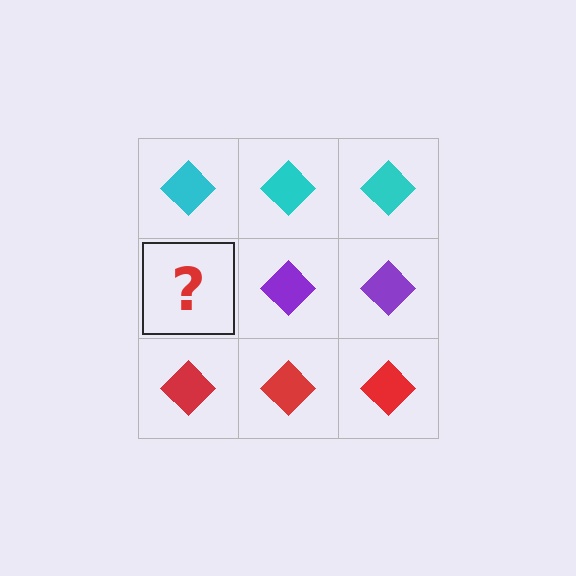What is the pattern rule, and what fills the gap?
The rule is that each row has a consistent color. The gap should be filled with a purple diamond.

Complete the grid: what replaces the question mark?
The question mark should be replaced with a purple diamond.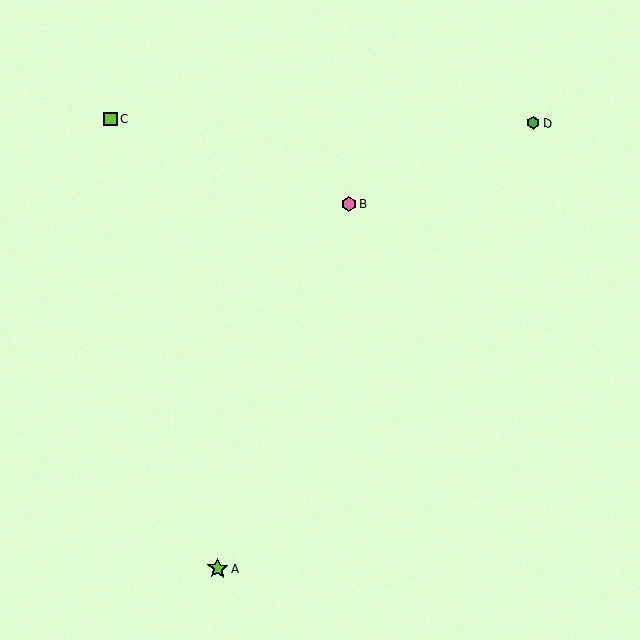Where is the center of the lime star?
The center of the lime star is at (217, 568).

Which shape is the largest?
The lime star (labeled A) is the largest.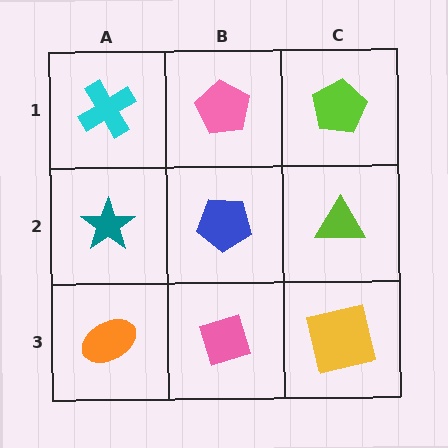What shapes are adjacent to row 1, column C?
A lime triangle (row 2, column C), a pink pentagon (row 1, column B).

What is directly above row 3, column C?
A lime triangle.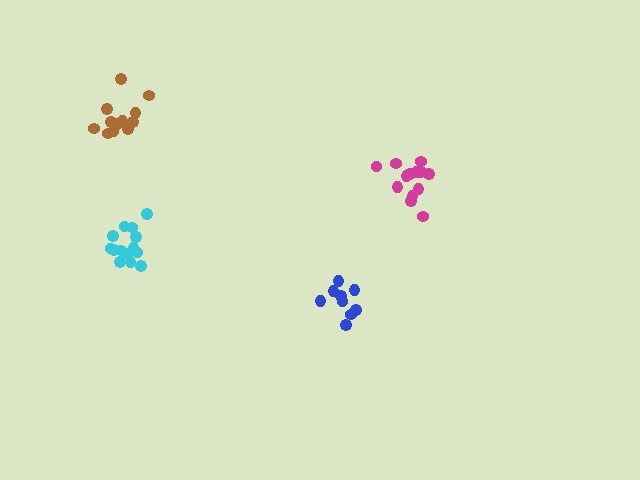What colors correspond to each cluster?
The clusters are colored: blue, brown, magenta, cyan.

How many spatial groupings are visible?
There are 4 spatial groupings.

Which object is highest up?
The brown cluster is topmost.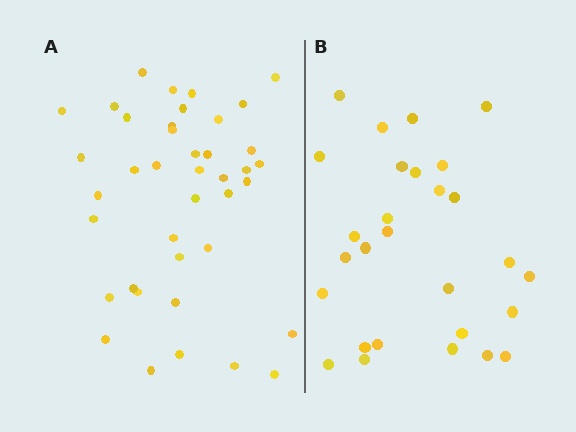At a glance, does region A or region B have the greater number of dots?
Region A (the left region) has more dots.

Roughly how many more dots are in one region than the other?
Region A has roughly 12 or so more dots than region B.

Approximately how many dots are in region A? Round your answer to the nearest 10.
About 40 dots.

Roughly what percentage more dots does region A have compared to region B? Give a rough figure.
About 45% more.